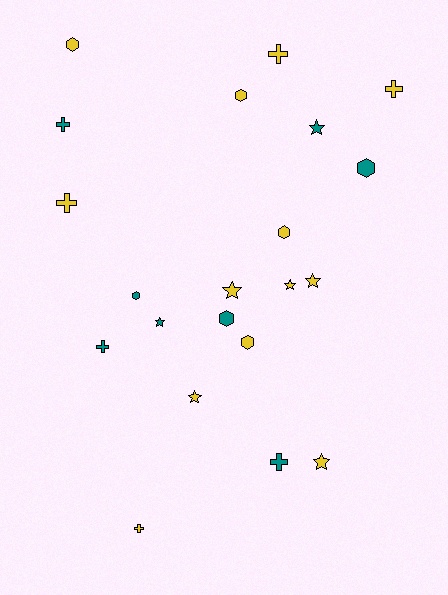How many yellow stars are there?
There are 5 yellow stars.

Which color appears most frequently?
Yellow, with 13 objects.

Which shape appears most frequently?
Star, with 7 objects.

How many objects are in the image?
There are 21 objects.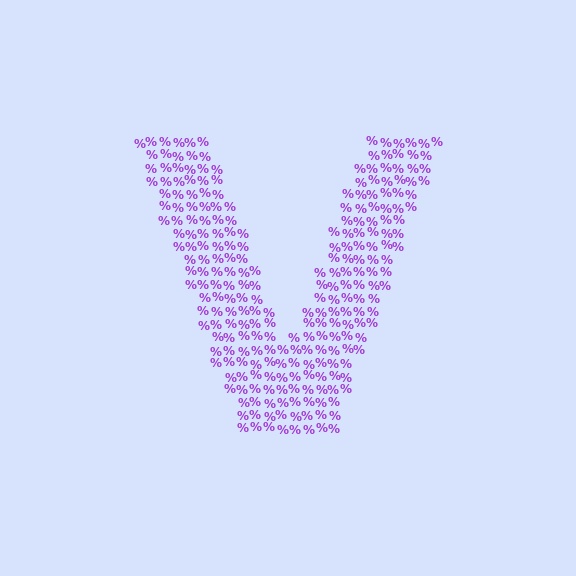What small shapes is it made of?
It is made of small percent signs.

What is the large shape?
The large shape is the letter V.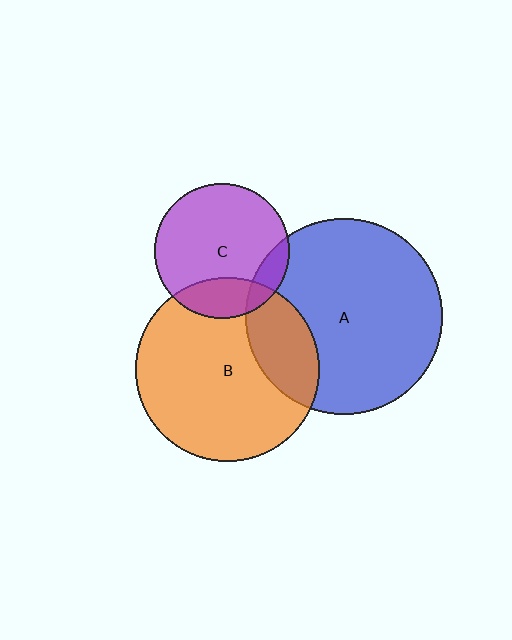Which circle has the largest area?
Circle A (blue).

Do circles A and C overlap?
Yes.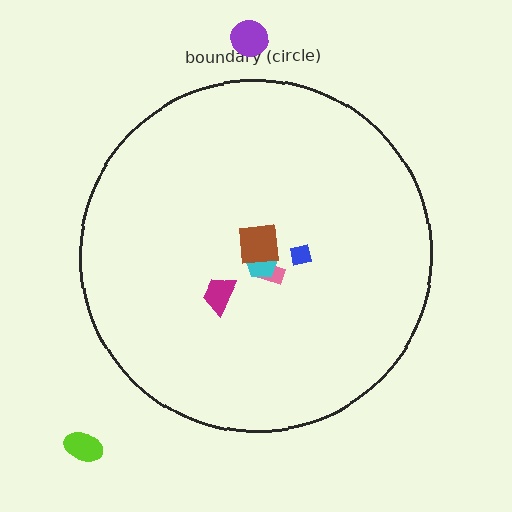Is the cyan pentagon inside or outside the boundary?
Inside.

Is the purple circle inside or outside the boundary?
Outside.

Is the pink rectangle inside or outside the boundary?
Inside.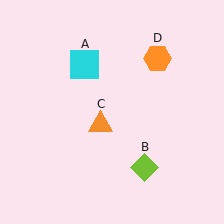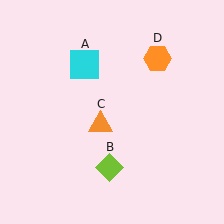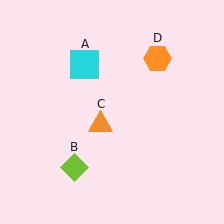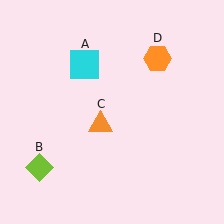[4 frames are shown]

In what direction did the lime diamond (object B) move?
The lime diamond (object B) moved left.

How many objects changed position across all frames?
1 object changed position: lime diamond (object B).